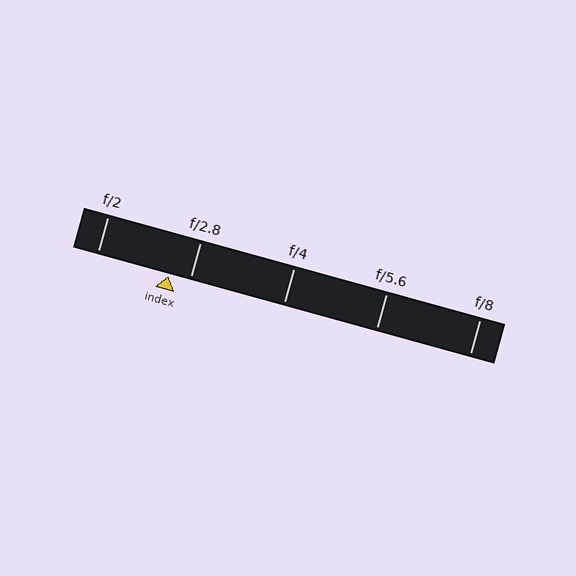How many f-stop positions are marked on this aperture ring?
There are 5 f-stop positions marked.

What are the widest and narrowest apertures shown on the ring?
The widest aperture shown is f/2 and the narrowest is f/8.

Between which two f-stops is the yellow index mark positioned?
The index mark is between f/2 and f/2.8.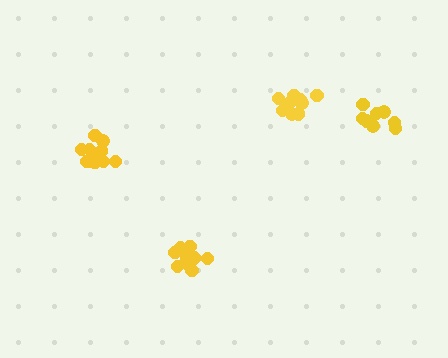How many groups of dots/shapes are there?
There are 4 groups.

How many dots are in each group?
Group 1: 11 dots, Group 2: 12 dots, Group 3: 10 dots, Group 4: 8 dots (41 total).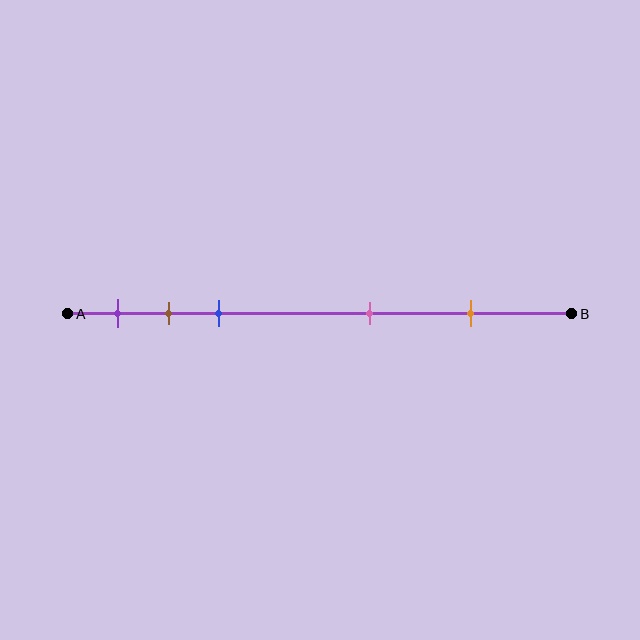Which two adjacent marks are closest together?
The brown and blue marks are the closest adjacent pair.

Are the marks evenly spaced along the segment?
No, the marks are not evenly spaced.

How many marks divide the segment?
There are 5 marks dividing the segment.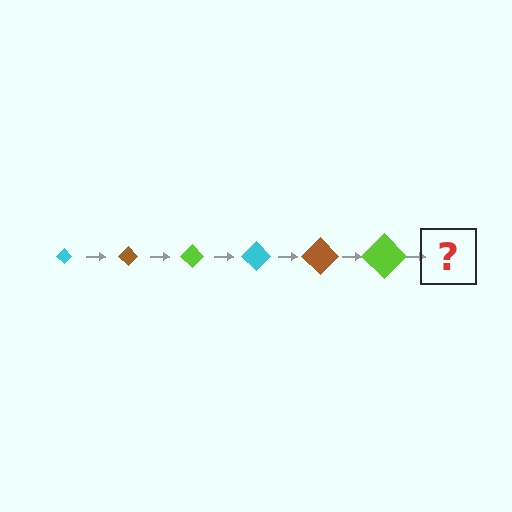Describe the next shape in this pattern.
It should be a cyan diamond, larger than the previous one.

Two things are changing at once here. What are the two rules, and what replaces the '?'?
The two rules are that the diamond grows larger each step and the color cycles through cyan, brown, and lime. The '?' should be a cyan diamond, larger than the previous one.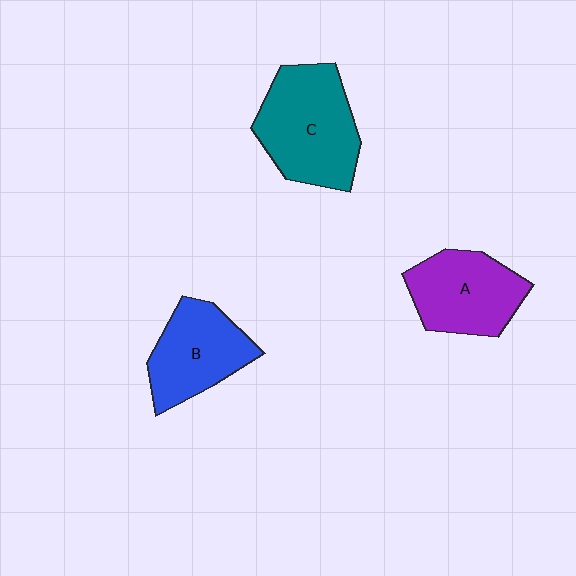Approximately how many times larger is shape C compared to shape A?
Approximately 1.3 times.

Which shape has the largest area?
Shape C (teal).